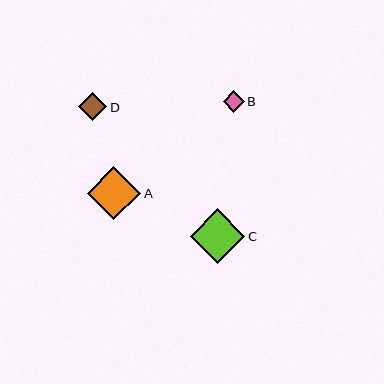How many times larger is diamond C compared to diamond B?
Diamond C is approximately 2.5 times the size of diamond B.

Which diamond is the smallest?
Diamond B is the smallest with a size of approximately 21 pixels.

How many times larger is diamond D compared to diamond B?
Diamond D is approximately 1.3 times the size of diamond B.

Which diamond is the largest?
Diamond C is the largest with a size of approximately 54 pixels.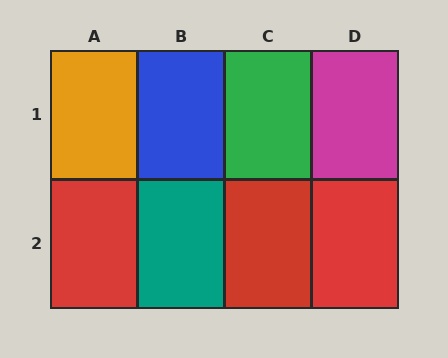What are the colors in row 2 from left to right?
Red, teal, red, red.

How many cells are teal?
1 cell is teal.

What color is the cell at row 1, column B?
Blue.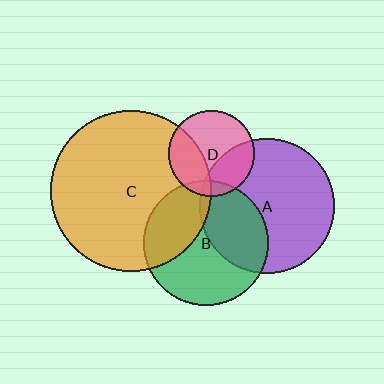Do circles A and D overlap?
Yes.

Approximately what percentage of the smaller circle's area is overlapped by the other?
Approximately 30%.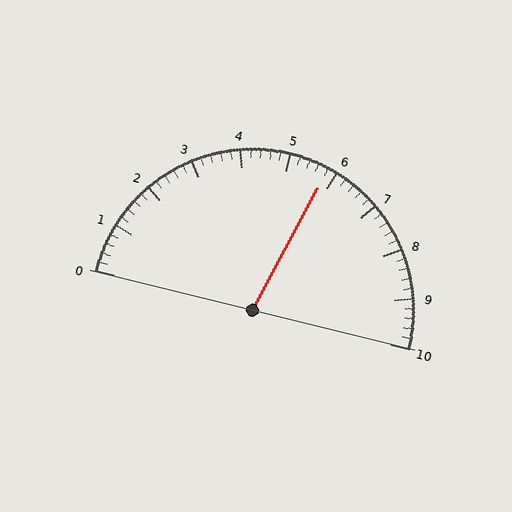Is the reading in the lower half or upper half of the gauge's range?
The reading is in the upper half of the range (0 to 10).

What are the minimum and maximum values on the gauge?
The gauge ranges from 0 to 10.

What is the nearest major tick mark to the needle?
The nearest major tick mark is 6.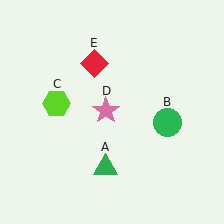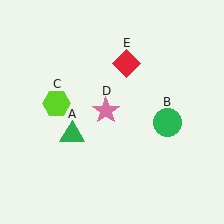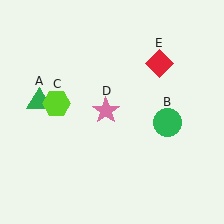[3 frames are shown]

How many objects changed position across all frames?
2 objects changed position: green triangle (object A), red diamond (object E).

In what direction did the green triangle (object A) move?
The green triangle (object A) moved up and to the left.